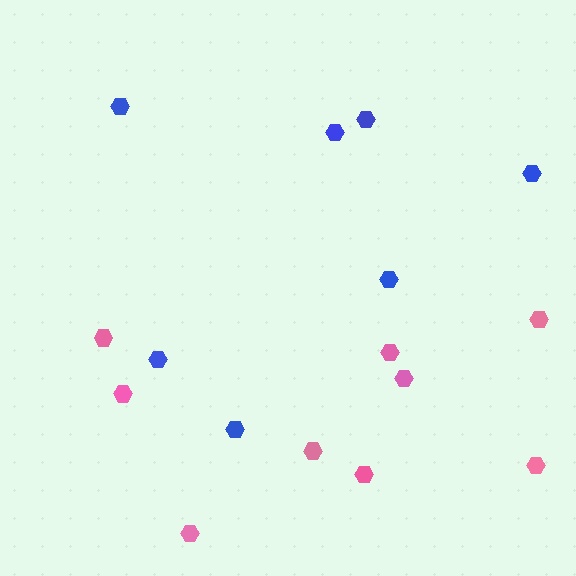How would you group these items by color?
There are 2 groups: one group of pink hexagons (9) and one group of blue hexagons (7).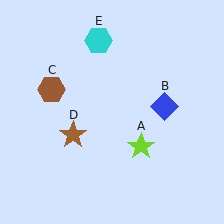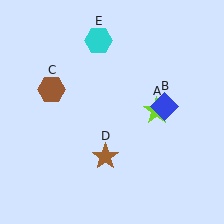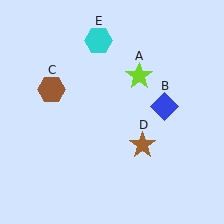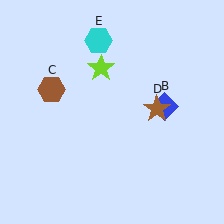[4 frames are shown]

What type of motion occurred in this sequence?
The lime star (object A), brown star (object D) rotated counterclockwise around the center of the scene.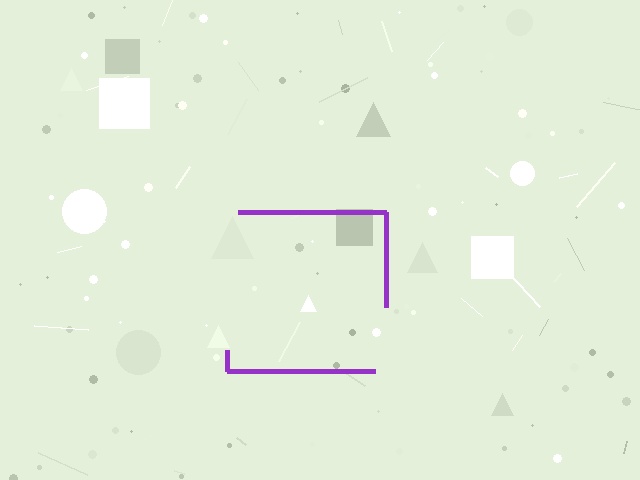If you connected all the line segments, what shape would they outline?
They would outline a square.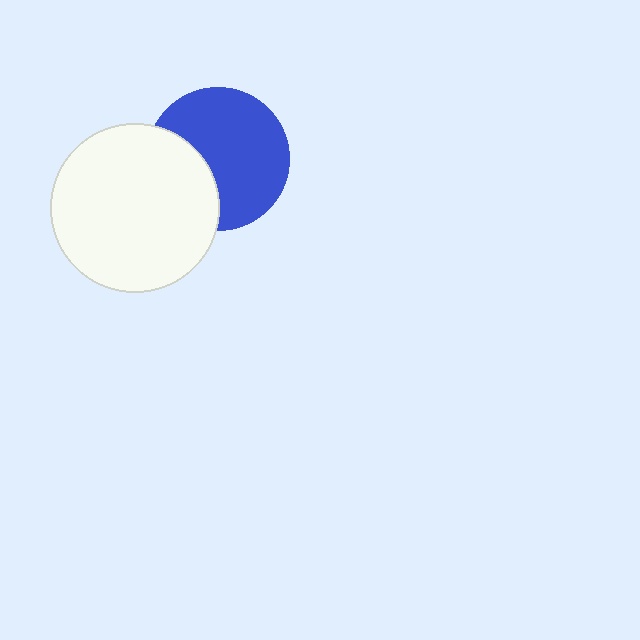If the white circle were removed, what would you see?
You would see the complete blue circle.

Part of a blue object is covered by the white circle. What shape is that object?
It is a circle.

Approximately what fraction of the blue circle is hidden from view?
Roughly 32% of the blue circle is hidden behind the white circle.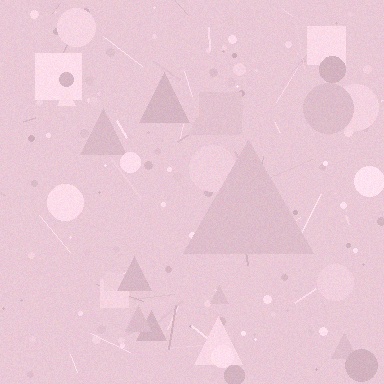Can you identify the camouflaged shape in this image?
The camouflaged shape is a triangle.